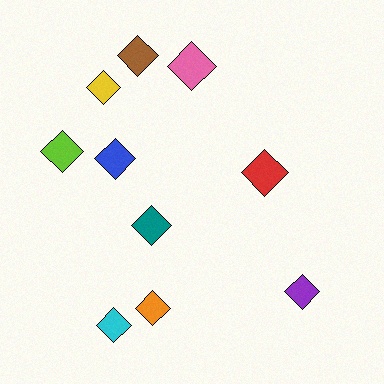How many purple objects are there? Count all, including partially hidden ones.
There is 1 purple object.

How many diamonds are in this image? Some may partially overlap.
There are 10 diamonds.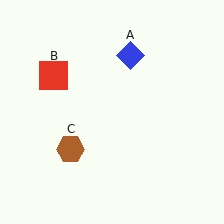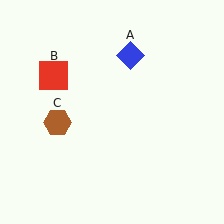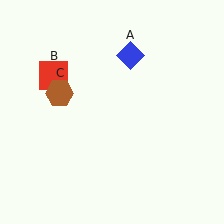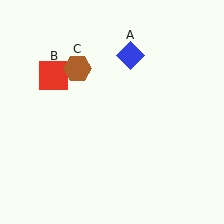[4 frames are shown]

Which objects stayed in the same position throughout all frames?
Blue diamond (object A) and red square (object B) remained stationary.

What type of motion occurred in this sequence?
The brown hexagon (object C) rotated clockwise around the center of the scene.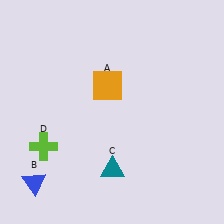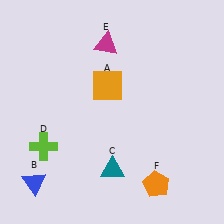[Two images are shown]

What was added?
A magenta triangle (E), an orange pentagon (F) were added in Image 2.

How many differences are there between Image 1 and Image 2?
There are 2 differences between the two images.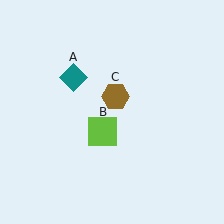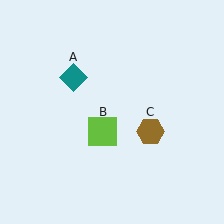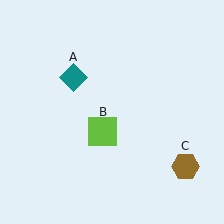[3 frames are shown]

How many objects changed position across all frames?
1 object changed position: brown hexagon (object C).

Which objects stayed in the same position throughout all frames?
Teal diamond (object A) and lime square (object B) remained stationary.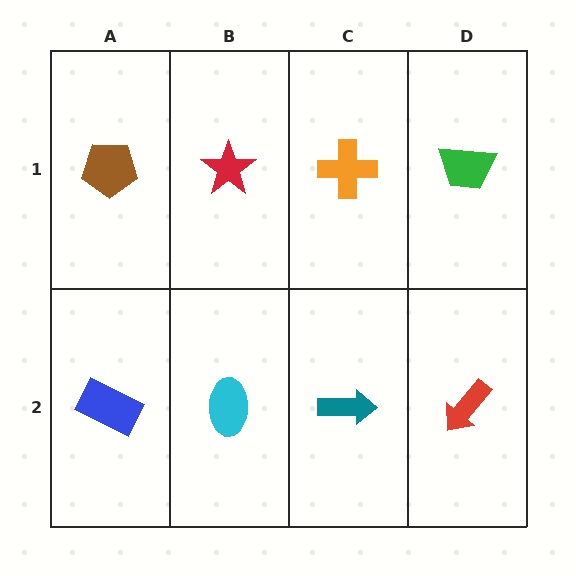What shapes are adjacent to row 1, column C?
A teal arrow (row 2, column C), a red star (row 1, column B), a green trapezoid (row 1, column D).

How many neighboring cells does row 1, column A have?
2.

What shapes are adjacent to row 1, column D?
A red arrow (row 2, column D), an orange cross (row 1, column C).